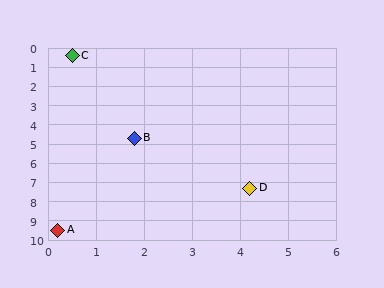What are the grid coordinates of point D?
Point D is at approximately (4.2, 7.3).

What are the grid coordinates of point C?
Point C is at approximately (0.5, 0.4).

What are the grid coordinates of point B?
Point B is at approximately (1.8, 4.7).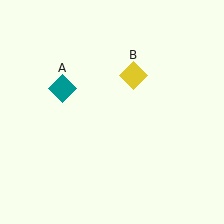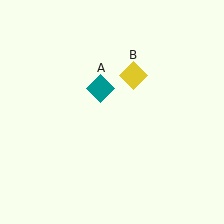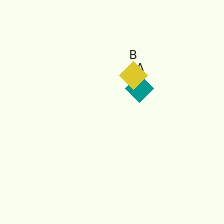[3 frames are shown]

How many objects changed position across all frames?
1 object changed position: teal diamond (object A).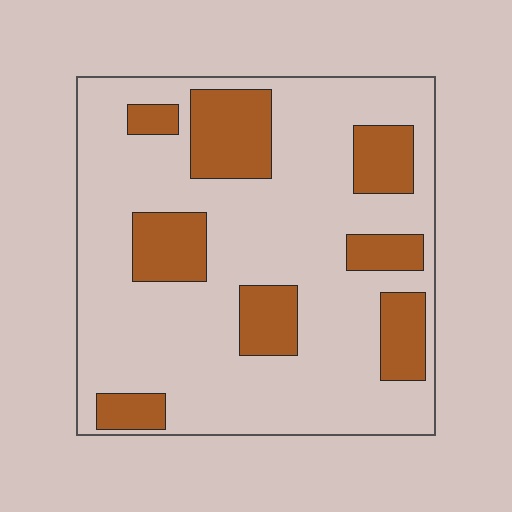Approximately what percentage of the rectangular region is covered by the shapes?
Approximately 25%.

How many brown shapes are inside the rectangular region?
8.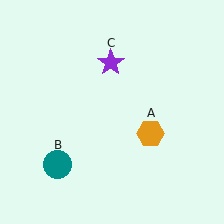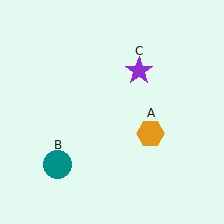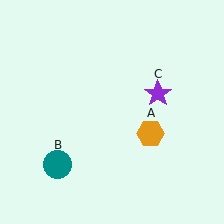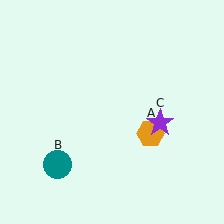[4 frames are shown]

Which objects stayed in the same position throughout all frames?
Orange hexagon (object A) and teal circle (object B) remained stationary.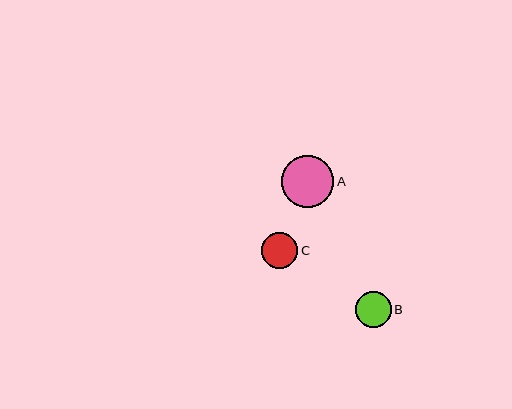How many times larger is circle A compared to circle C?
Circle A is approximately 1.5 times the size of circle C.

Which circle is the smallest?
Circle B is the smallest with a size of approximately 36 pixels.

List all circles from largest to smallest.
From largest to smallest: A, C, B.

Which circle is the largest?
Circle A is the largest with a size of approximately 53 pixels.